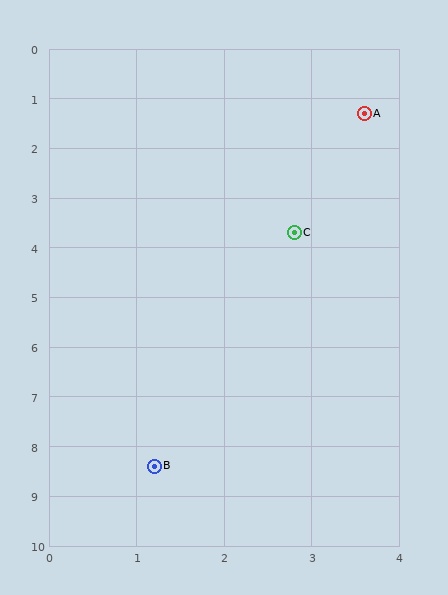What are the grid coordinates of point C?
Point C is at approximately (2.8, 3.7).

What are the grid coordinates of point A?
Point A is at approximately (3.6, 1.3).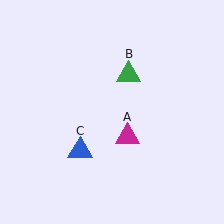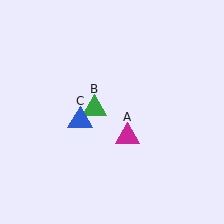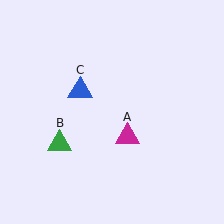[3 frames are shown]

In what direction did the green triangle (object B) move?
The green triangle (object B) moved down and to the left.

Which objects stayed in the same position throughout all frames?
Magenta triangle (object A) remained stationary.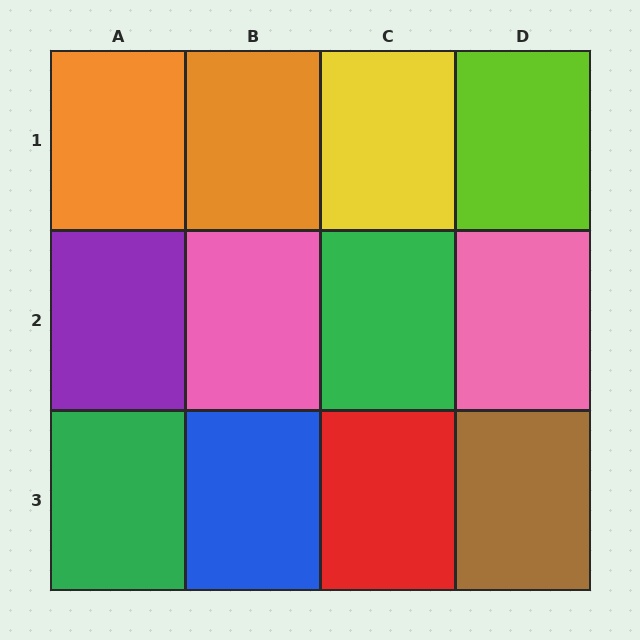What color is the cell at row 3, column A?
Green.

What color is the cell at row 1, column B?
Orange.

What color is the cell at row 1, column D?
Lime.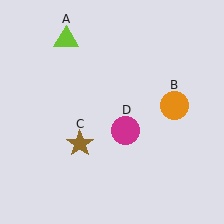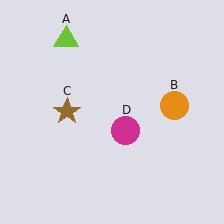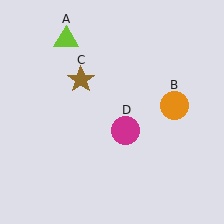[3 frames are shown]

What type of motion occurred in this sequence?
The brown star (object C) rotated clockwise around the center of the scene.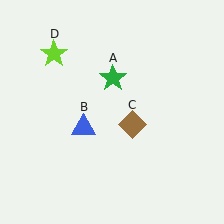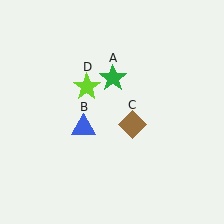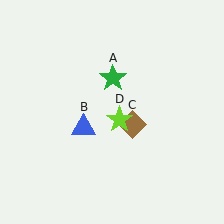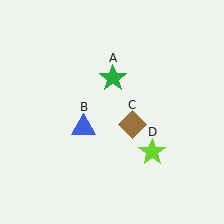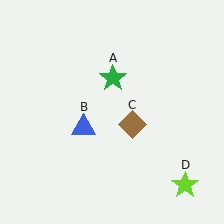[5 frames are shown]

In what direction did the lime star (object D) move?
The lime star (object D) moved down and to the right.